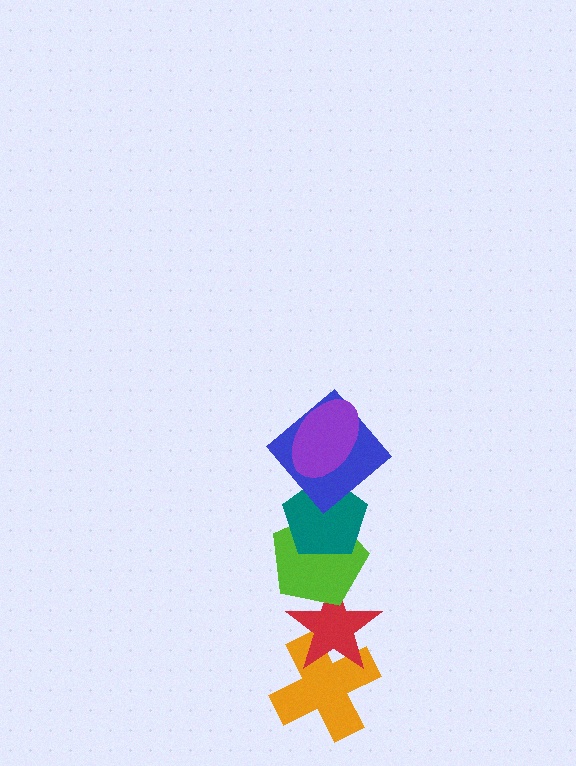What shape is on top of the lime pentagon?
The teal pentagon is on top of the lime pentagon.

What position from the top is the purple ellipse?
The purple ellipse is 1st from the top.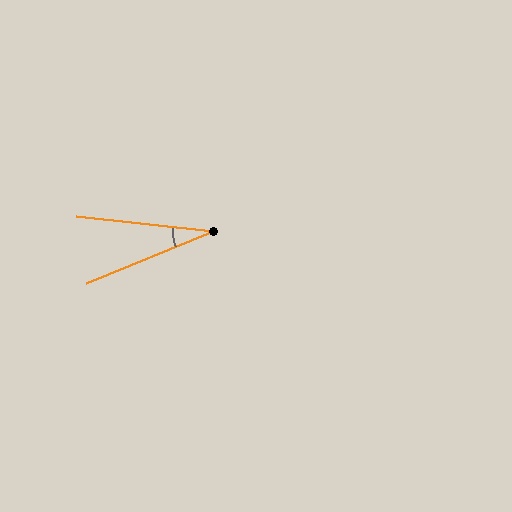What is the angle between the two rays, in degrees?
Approximately 28 degrees.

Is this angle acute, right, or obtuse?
It is acute.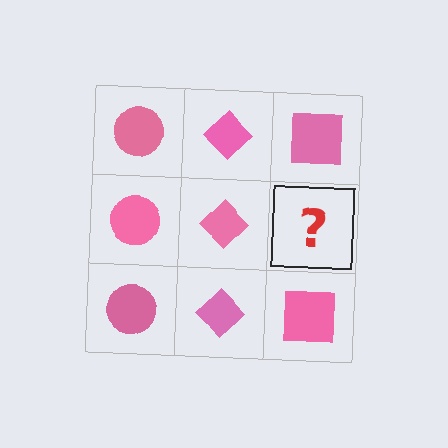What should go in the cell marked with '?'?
The missing cell should contain a pink square.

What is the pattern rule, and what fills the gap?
The rule is that each column has a consistent shape. The gap should be filled with a pink square.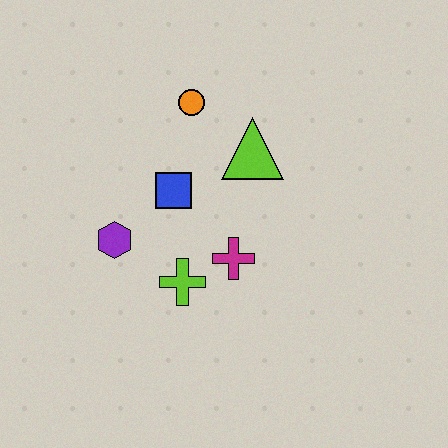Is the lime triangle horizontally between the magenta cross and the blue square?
No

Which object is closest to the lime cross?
The magenta cross is closest to the lime cross.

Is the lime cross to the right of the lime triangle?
No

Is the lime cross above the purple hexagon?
No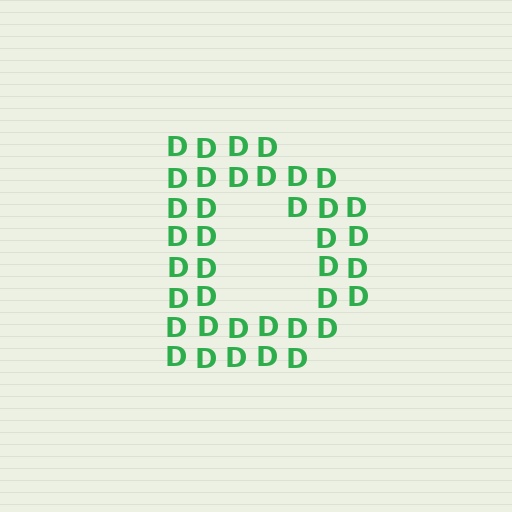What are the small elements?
The small elements are letter D's.